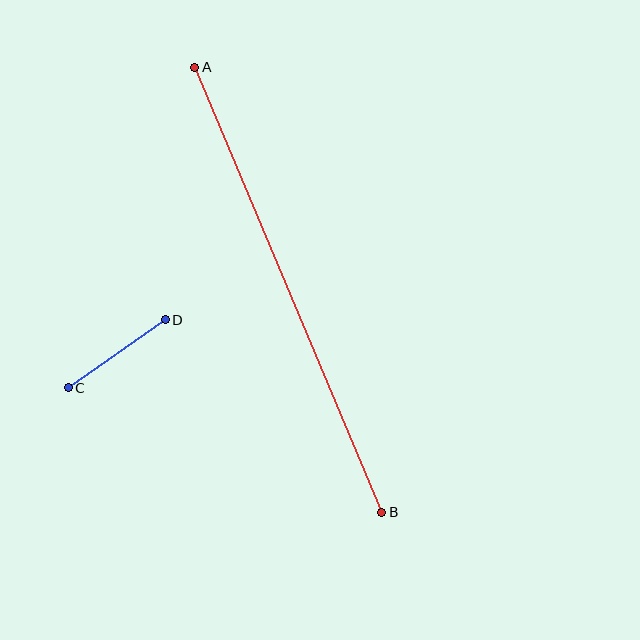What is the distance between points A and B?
The distance is approximately 483 pixels.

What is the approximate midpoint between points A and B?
The midpoint is at approximately (288, 290) pixels.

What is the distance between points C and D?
The distance is approximately 119 pixels.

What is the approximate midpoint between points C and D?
The midpoint is at approximately (117, 354) pixels.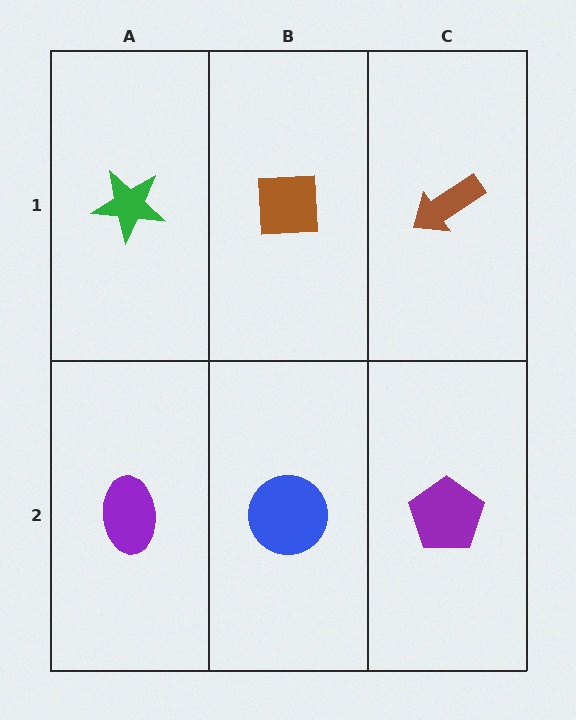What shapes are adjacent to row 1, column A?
A purple ellipse (row 2, column A), a brown square (row 1, column B).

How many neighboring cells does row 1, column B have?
3.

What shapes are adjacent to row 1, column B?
A blue circle (row 2, column B), a green star (row 1, column A), a brown arrow (row 1, column C).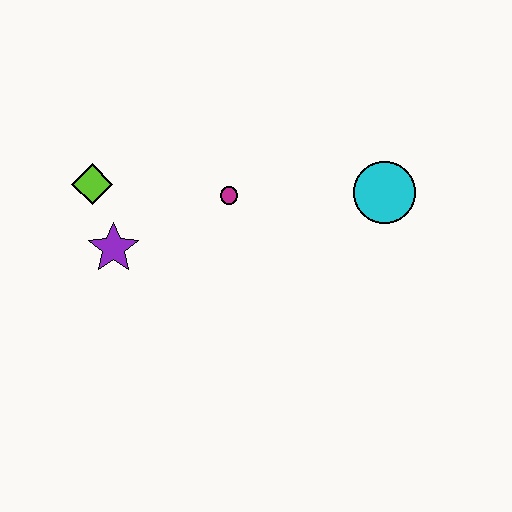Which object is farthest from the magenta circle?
The cyan circle is farthest from the magenta circle.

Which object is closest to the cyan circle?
The magenta circle is closest to the cyan circle.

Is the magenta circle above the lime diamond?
No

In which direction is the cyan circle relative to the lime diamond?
The cyan circle is to the right of the lime diamond.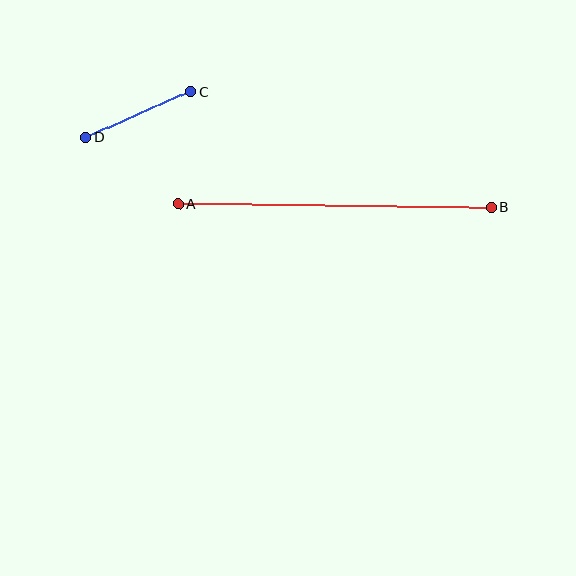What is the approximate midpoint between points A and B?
The midpoint is at approximately (335, 205) pixels.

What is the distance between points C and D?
The distance is approximately 114 pixels.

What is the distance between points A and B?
The distance is approximately 313 pixels.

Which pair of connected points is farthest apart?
Points A and B are farthest apart.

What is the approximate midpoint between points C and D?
The midpoint is at approximately (138, 114) pixels.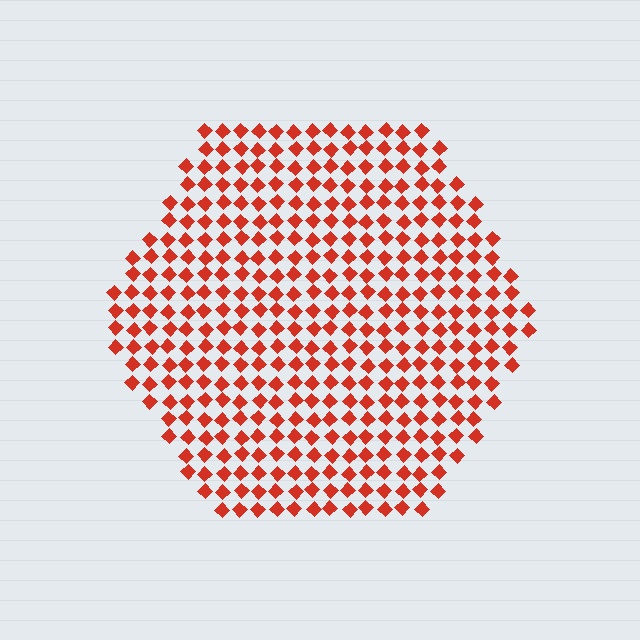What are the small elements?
The small elements are diamonds.